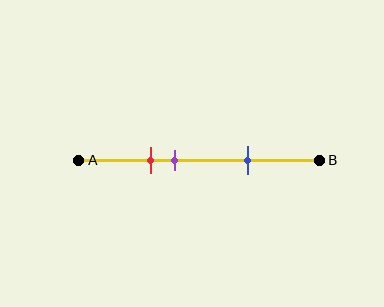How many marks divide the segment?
There are 3 marks dividing the segment.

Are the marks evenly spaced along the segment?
No, the marks are not evenly spaced.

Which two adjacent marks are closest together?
The red and purple marks are the closest adjacent pair.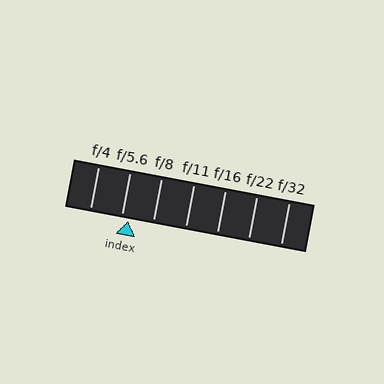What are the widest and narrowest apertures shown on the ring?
The widest aperture shown is f/4 and the narrowest is f/32.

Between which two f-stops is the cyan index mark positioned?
The index mark is between f/5.6 and f/8.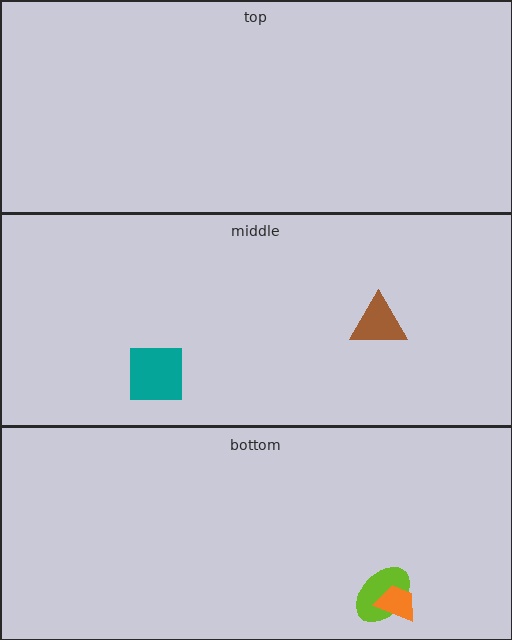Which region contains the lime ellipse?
The bottom region.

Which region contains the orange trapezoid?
The bottom region.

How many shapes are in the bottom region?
2.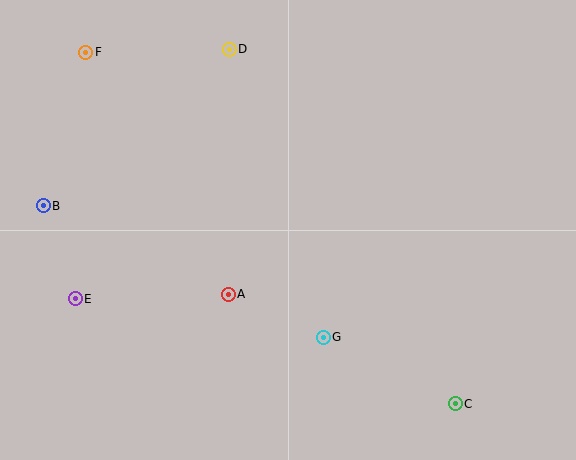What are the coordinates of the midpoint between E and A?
The midpoint between E and A is at (152, 297).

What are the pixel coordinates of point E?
Point E is at (75, 299).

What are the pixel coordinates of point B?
Point B is at (43, 206).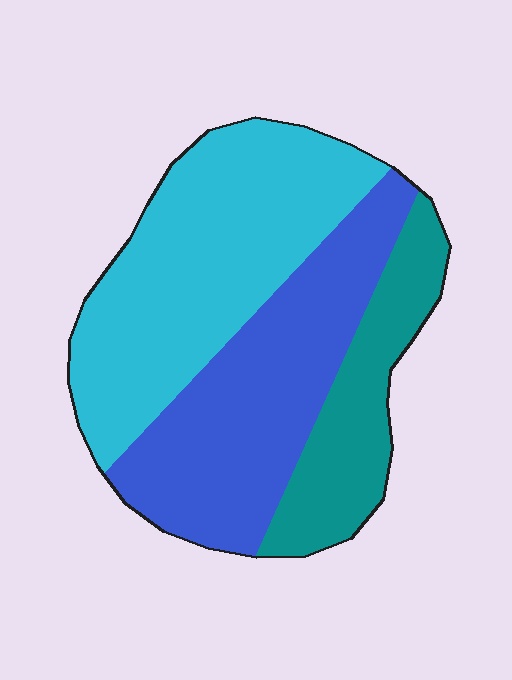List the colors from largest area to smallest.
From largest to smallest: cyan, blue, teal.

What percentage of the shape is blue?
Blue takes up about three eighths (3/8) of the shape.